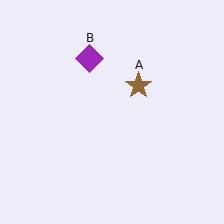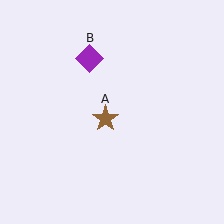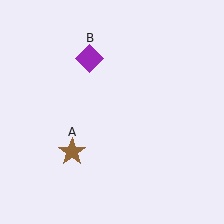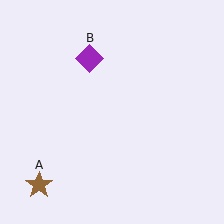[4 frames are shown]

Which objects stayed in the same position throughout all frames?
Purple diamond (object B) remained stationary.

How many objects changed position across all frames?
1 object changed position: brown star (object A).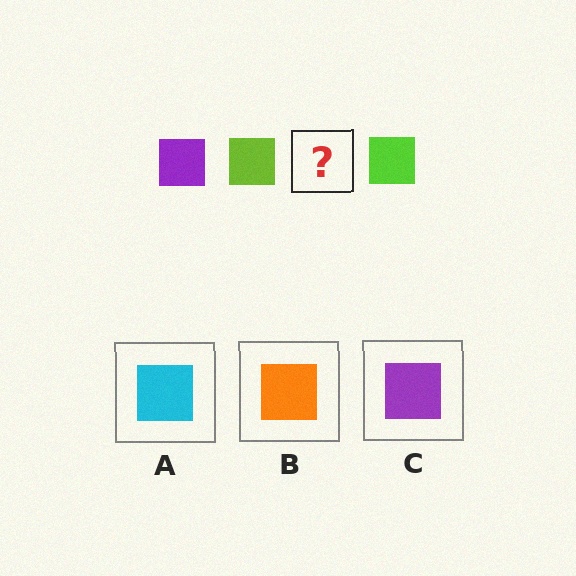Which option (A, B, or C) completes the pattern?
C.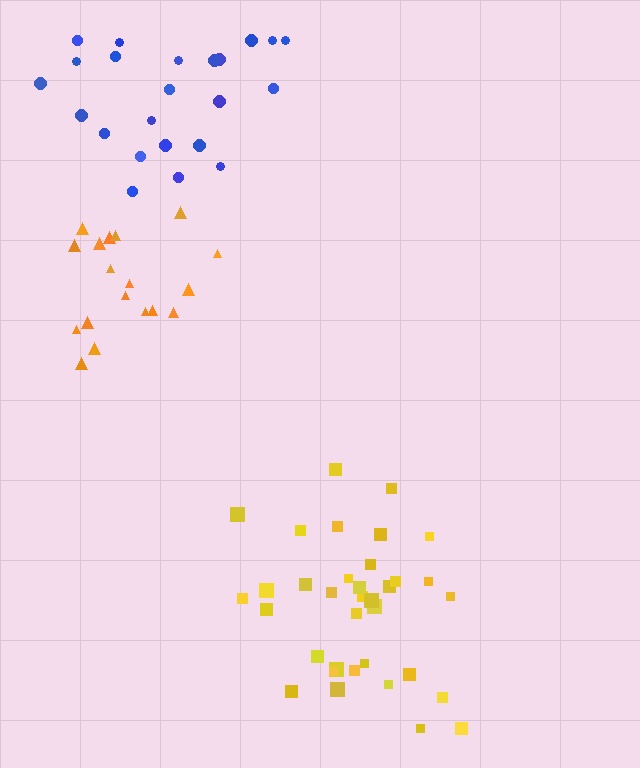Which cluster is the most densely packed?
Orange.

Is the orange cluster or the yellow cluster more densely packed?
Orange.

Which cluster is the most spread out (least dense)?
Blue.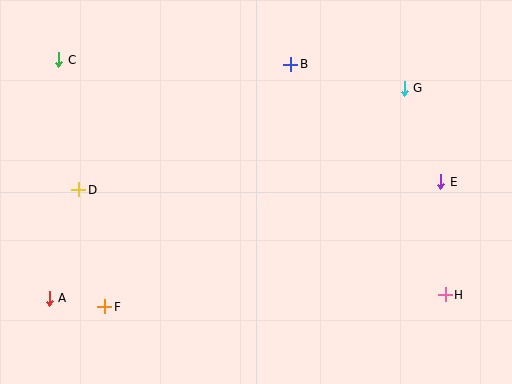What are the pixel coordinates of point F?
Point F is at (105, 307).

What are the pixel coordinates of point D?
Point D is at (79, 190).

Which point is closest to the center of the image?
Point B at (291, 64) is closest to the center.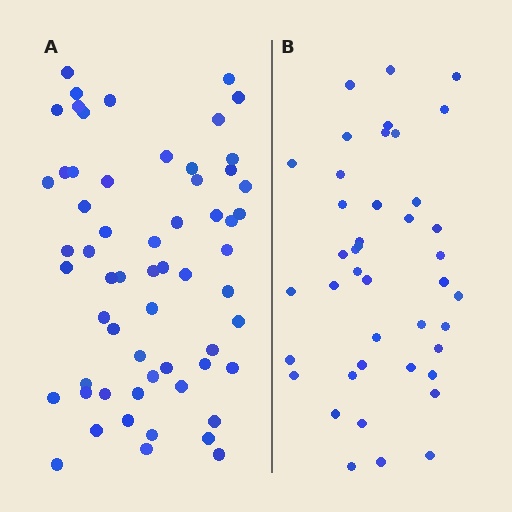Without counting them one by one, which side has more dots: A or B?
Region A (the left region) has more dots.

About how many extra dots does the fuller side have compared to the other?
Region A has approximately 20 more dots than region B.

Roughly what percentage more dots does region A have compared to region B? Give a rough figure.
About 45% more.